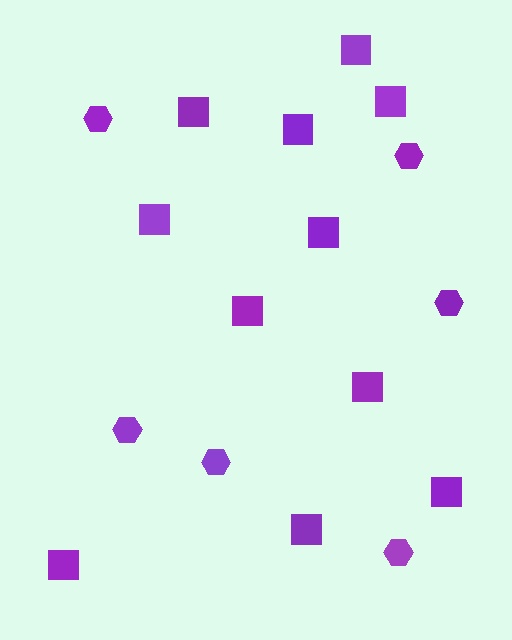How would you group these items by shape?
There are 2 groups: one group of squares (11) and one group of hexagons (6).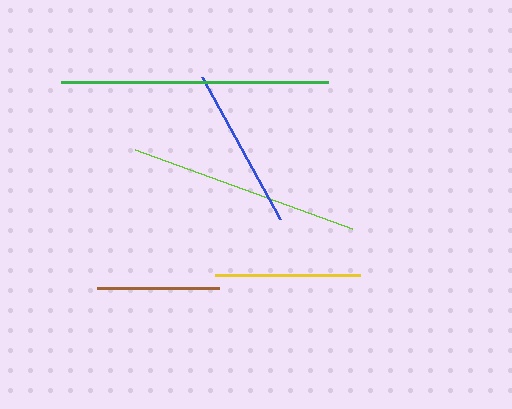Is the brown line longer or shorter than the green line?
The green line is longer than the brown line.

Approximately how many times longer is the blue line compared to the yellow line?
The blue line is approximately 1.1 times the length of the yellow line.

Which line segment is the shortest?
The brown line is the shortest at approximately 123 pixels.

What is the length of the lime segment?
The lime segment is approximately 230 pixels long.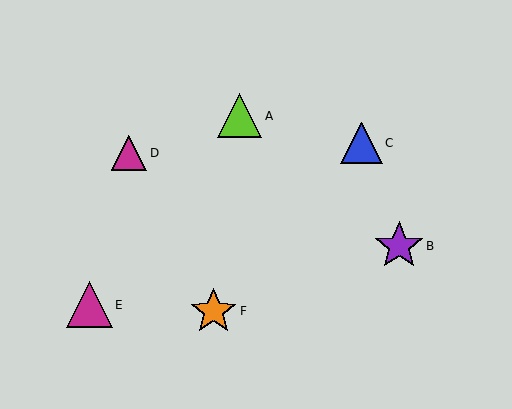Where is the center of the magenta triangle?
The center of the magenta triangle is at (89, 305).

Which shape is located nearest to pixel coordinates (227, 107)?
The lime triangle (labeled A) at (239, 116) is nearest to that location.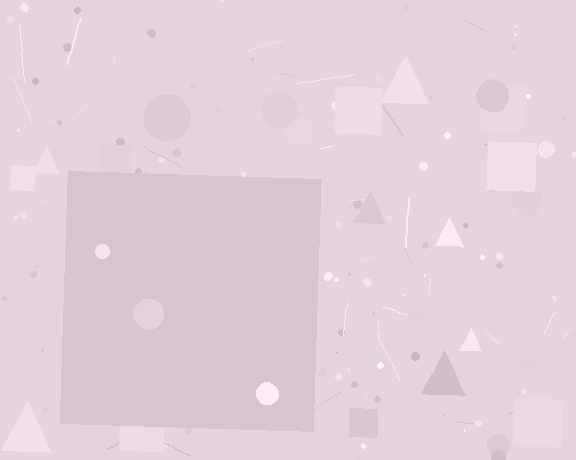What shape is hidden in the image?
A square is hidden in the image.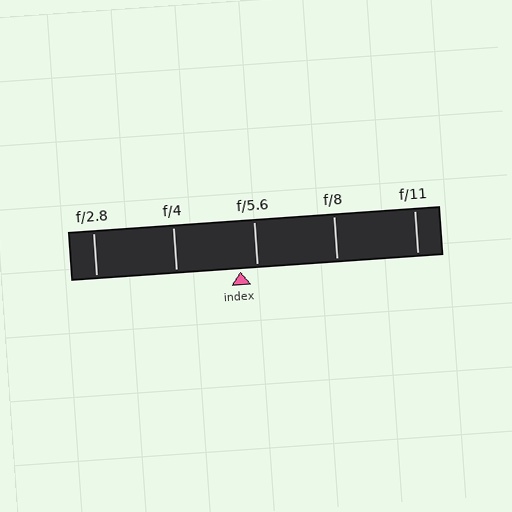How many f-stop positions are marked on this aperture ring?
There are 5 f-stop positions marked.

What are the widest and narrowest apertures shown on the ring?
The widest aperture shown is f/2.8 and the narrowest is f/11.